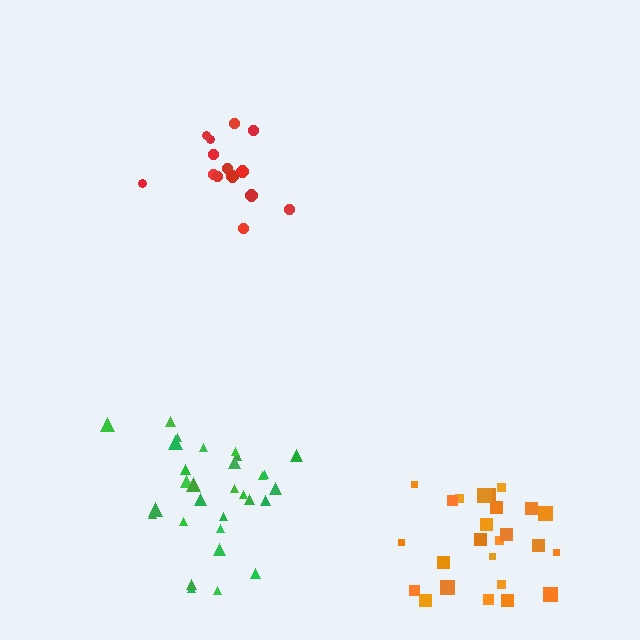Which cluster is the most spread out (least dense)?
Red.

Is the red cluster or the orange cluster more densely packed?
Orange.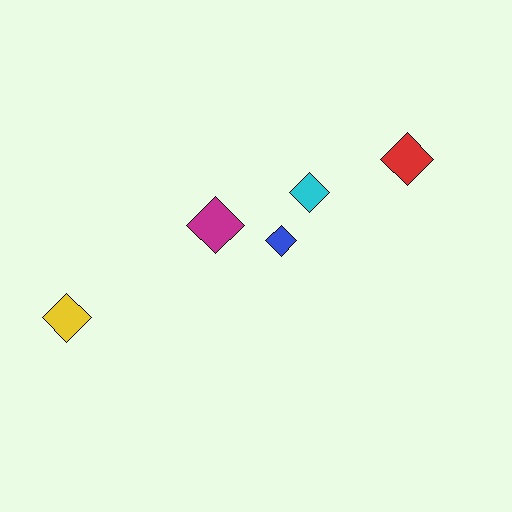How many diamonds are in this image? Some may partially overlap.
There are 5 diamonds.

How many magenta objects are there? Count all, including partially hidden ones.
There is 1 magenta object.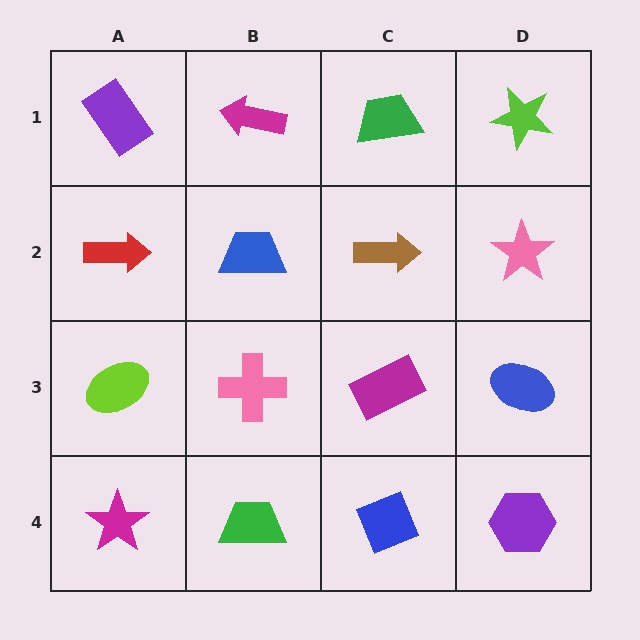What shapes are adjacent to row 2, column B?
A magenta arrow (row 1, column B), a pink cross (row 3, column B), a red arrow (row 2, column A), a brown arrow (row 2, column C).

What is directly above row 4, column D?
A blue ellipse.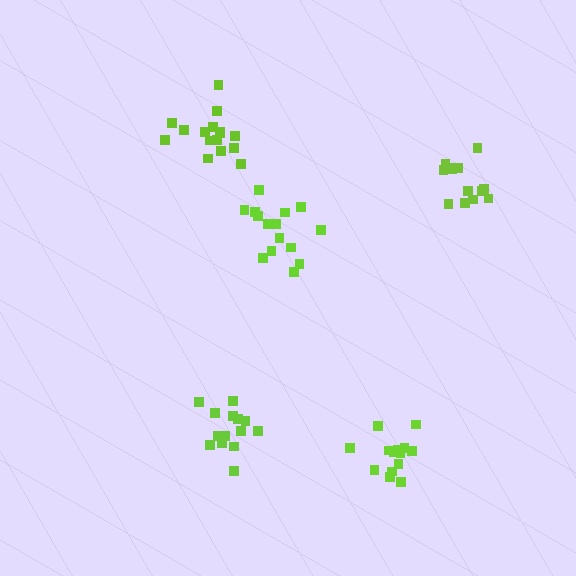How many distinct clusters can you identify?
There are 5 distinct clusters.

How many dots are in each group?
Group 1: 15 dots, Group 2: 14 dots, Group 3: 15 dots, Group 4: 13 dots, Group 5: 16 dots (73 total).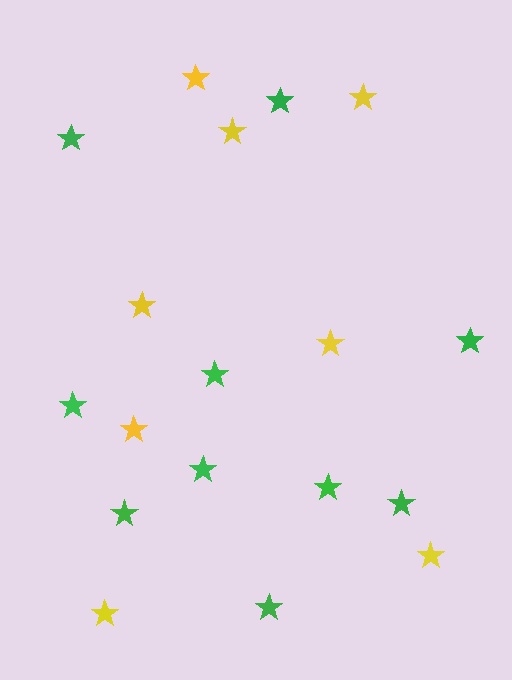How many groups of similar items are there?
There are 2 groups: one group of yellow stars (8) and one group of green stars (10).